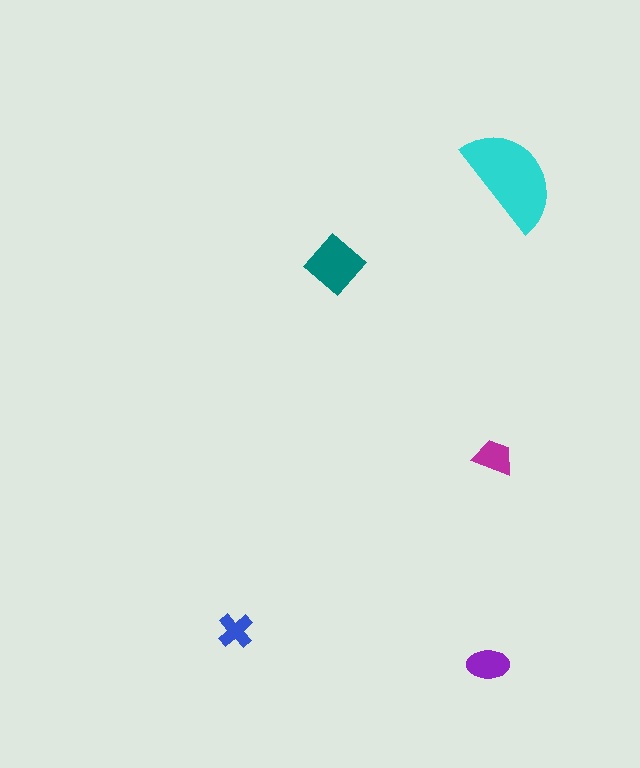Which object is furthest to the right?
The cyan semicircle is rightmost.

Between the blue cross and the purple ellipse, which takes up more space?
The purple ellipse.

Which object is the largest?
The cyan semicircle.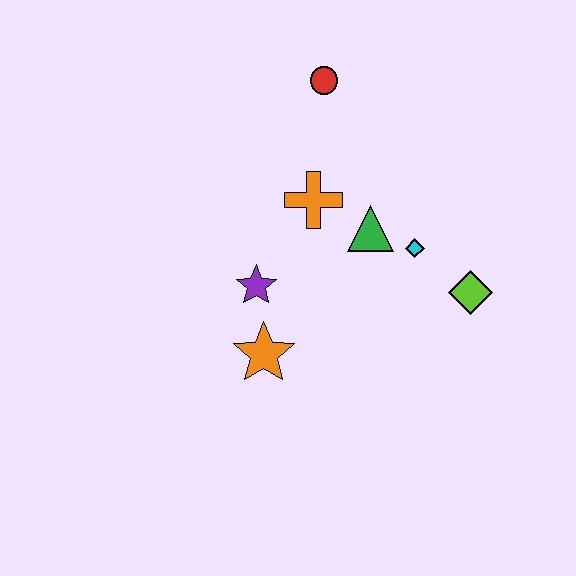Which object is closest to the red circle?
The orange cross is closest to the red circle.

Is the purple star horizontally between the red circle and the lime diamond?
No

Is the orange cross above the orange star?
Yes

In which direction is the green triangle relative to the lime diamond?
The green triangle is to the left of the lime diamond.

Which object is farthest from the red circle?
The orange star is farthest from the red circle.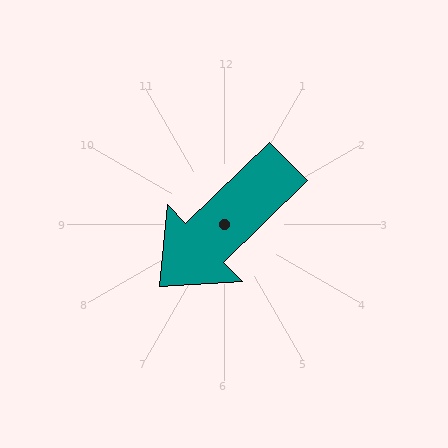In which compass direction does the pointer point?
Southwest.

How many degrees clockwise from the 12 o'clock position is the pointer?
Approximately 226 degrees.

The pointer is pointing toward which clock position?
Roughly 8 o'clock.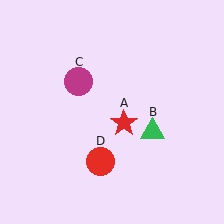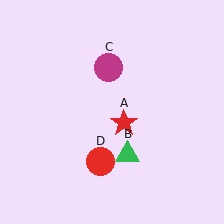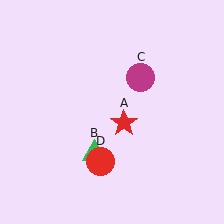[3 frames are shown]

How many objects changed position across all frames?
2 objects changed position: green triangle (object B), magenta circle (object C).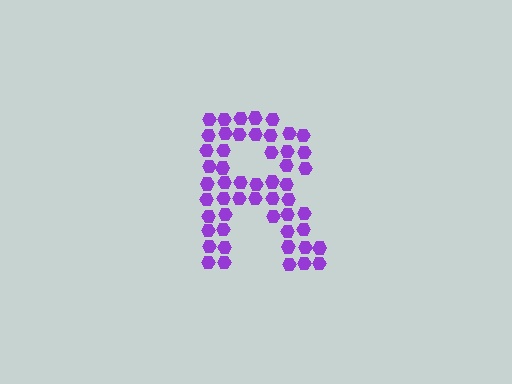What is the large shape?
The large shape is the letter R.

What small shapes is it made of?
It is made of small hexagons.